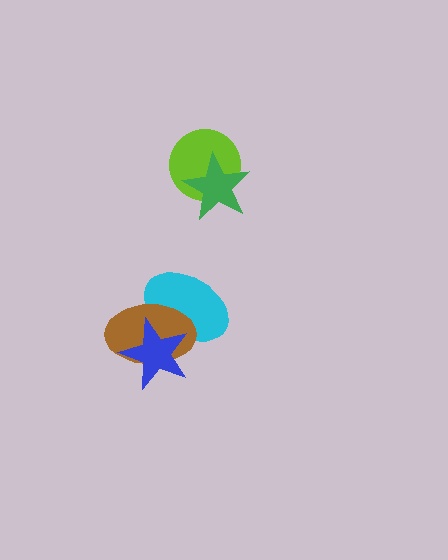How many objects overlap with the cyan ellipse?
2 objects overlap with the cyan ellipse.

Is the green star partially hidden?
No, no other shape covers it.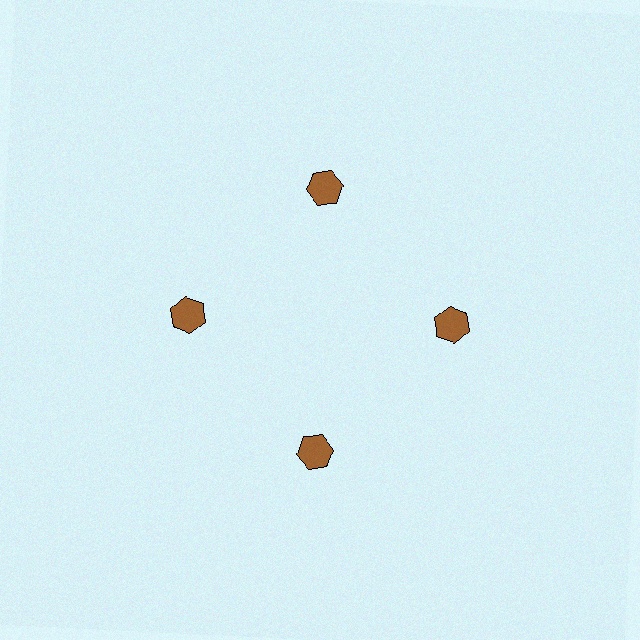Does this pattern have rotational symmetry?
Yes, this pattern has 4-fold rotational symmetry. It looks the same after rotating 90 degrees around the center.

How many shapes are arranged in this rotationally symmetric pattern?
There are 4 shapes, arranged in 4 groups of 1.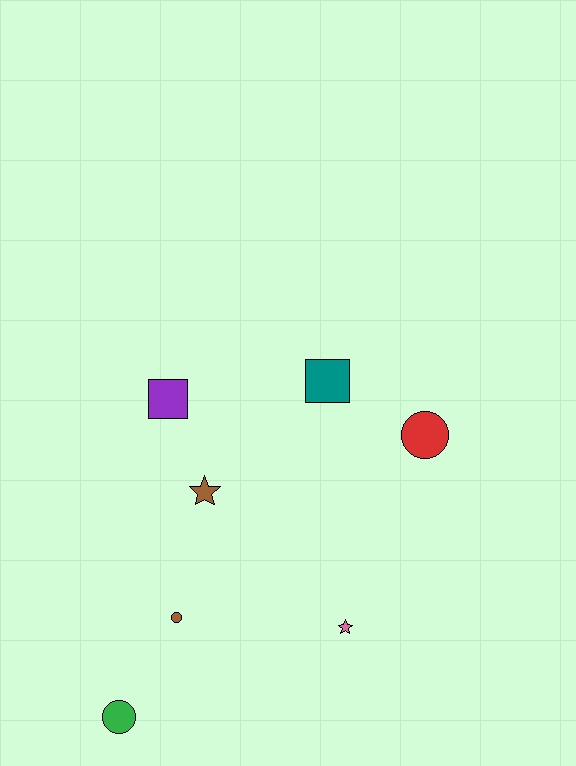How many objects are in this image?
There are 7 objects.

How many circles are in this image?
There are 3 circles.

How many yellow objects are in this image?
There are no yellow objects.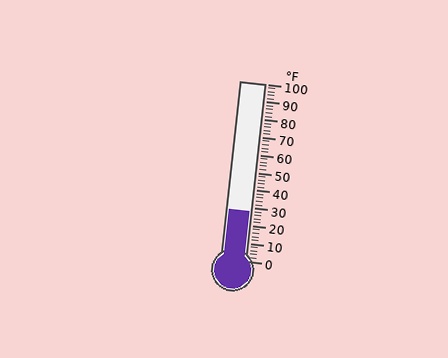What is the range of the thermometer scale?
The thermometer scale ranges from 0°F to 100°F.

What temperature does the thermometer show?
The thermometer shows approximately 28°F.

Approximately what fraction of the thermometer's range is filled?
The thermometer is filled to approximately 30% of its range.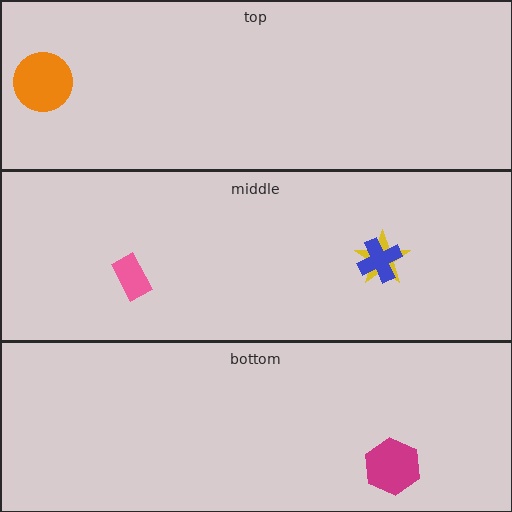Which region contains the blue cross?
The middle region.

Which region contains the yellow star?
The middle region.